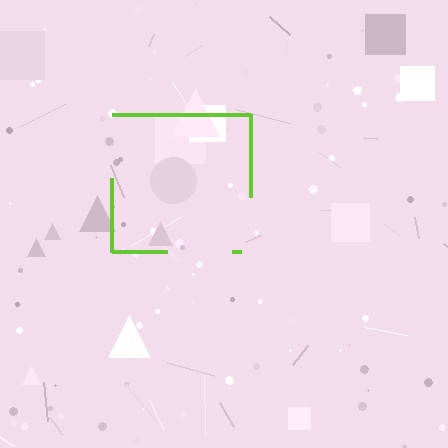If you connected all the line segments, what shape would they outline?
They would outline a square.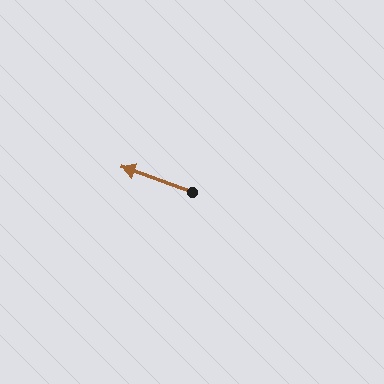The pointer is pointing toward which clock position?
Roughly 10 o'clock.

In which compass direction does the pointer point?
West.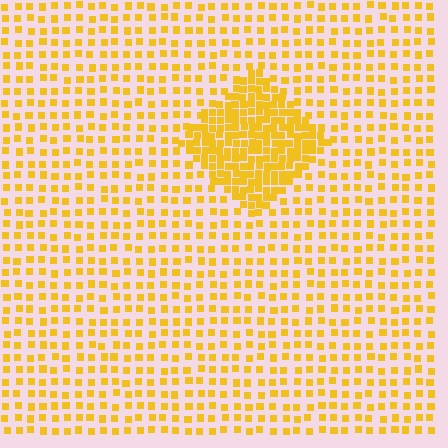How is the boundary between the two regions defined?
The boundary is defined by a change in element density (approximately 2.5x ratio). All elements are the same color, size, and shape.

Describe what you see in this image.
The image contains small yellow elements arranged at two different densities. A diamond-shaped region is visible where the elements are more densely packed than the surrounding area.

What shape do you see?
I see a diamond.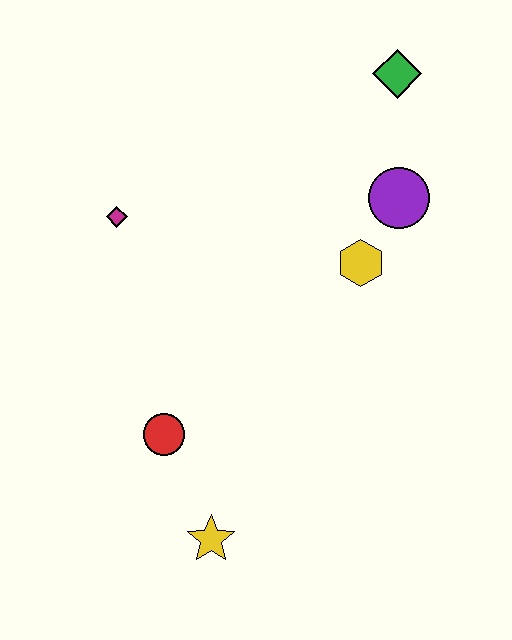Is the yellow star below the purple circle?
Yes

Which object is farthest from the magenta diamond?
The yellow star is farthest from the magenta diamond.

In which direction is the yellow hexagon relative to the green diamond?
The yellow hexagon is below the green diamond.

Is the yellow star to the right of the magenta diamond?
Yes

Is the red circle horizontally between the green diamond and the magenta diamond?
Yes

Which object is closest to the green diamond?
The purple circle is closest to the green diamond.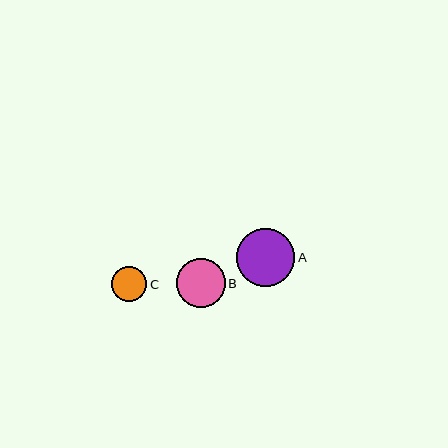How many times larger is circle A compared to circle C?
Circle A is approximately 1.6 times the size of circle C.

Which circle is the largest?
Circle A is the largest with a size of approximately 58 pixels.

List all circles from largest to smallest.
From largest to smallest: A, B, C.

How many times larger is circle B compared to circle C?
Circle B is approximately 1.4 times the size of circle C.